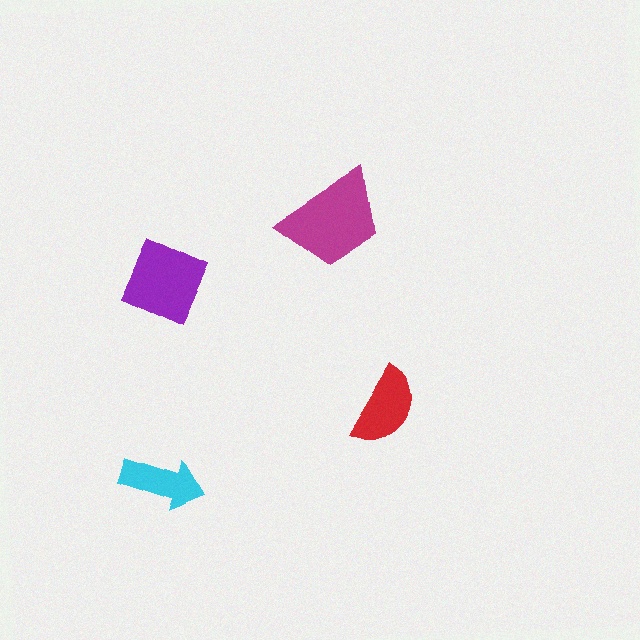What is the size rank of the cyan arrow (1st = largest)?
4th.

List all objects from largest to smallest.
The magenta trapezoid, the purple diamond, the red semicircle, the cyan arrow.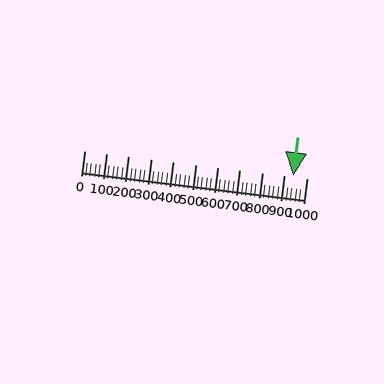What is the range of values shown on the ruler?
The ruler shows values from 0 to 1000.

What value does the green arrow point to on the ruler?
The green arrow points to approximately 940.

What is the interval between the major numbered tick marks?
The major tick marks are spaced 100 units apart.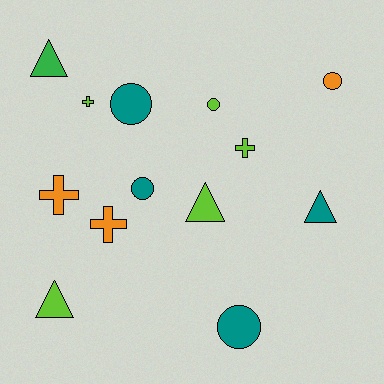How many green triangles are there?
There is 1 green triangle.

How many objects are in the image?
There are 13 objects.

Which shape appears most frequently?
Circle, with 5 objects.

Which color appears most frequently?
Lime, with 5 objects.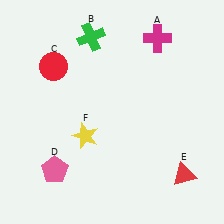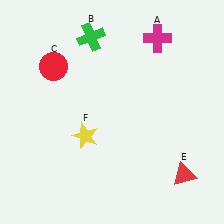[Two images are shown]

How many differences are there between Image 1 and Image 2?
There is 1 difference between the two images.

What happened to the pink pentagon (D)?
The pink pentagon (D) was removed in Image 2. It was in the bottom-left area of Image 1.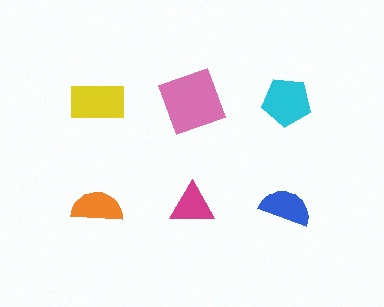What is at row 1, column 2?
A pink square.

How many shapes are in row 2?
3 shapes.